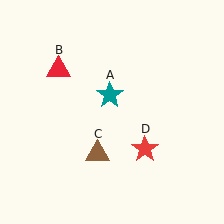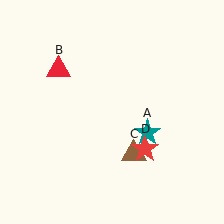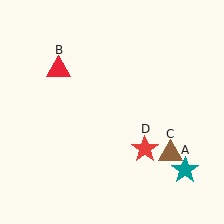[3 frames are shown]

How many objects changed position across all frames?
2 objects changed position: teal star (object A), brown triangle (object C).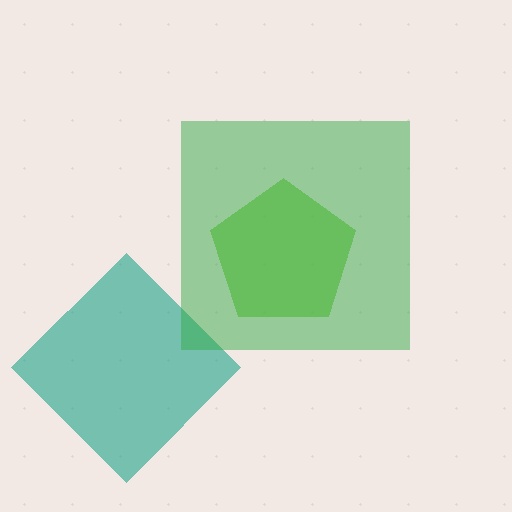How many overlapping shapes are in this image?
There are 3 overlapping shapes in the image.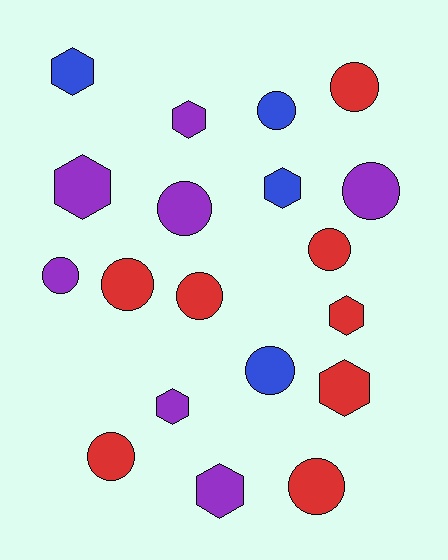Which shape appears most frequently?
Circle, with 11 objects.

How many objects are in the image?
There are 19 objects.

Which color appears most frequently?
Red, with 8 objects.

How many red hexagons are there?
There are 2 red hexagons.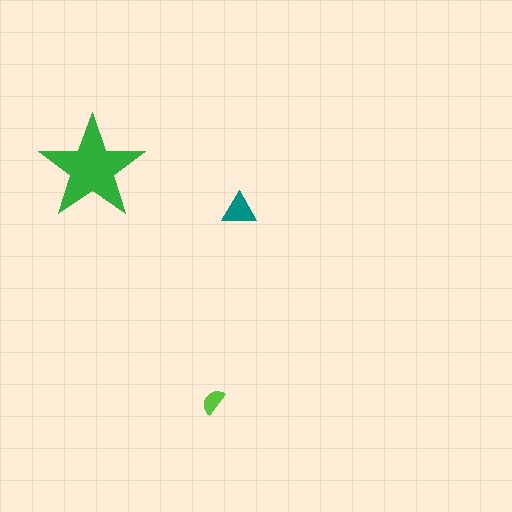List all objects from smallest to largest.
The lime semicircle, the teal triangle, the green star.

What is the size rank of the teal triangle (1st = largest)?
2nd.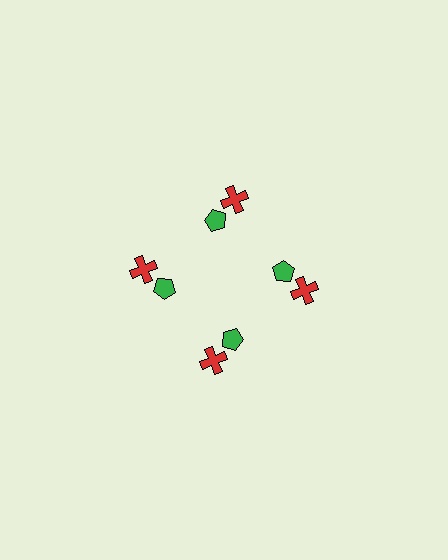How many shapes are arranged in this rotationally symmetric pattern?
There are 8 shapes, arranged in 4 groups of 2.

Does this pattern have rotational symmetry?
Yes, this pattern has 4-fold rotational symmetry. It looks the same after rotating 90 degrees around the center.